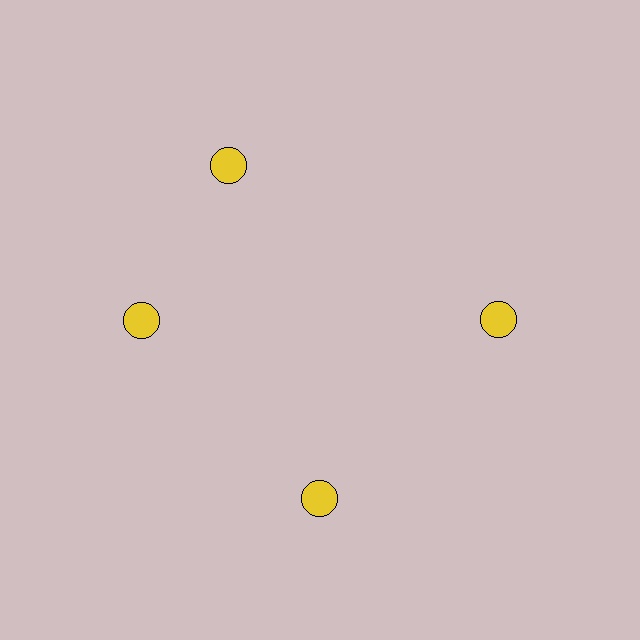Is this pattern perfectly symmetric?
No. The 4 yellow circles are arranged in a ring, but one element near the 12 o'clock position is rotated out of alignment along the ring, breaking the 4-fold rotational symmetry.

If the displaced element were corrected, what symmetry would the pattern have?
It would have 4-fold rotational symmetry — the pattern would map onto itself every 90 degrees.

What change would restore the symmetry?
The symmetry would be restored by rotating it back into even spacing with its neighbors so that all 4 circles sit at equal angles and equal distance from the center.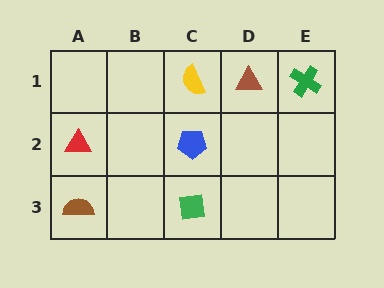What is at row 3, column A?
A brown semicircle.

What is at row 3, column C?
A green square.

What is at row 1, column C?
A yellow semicircle.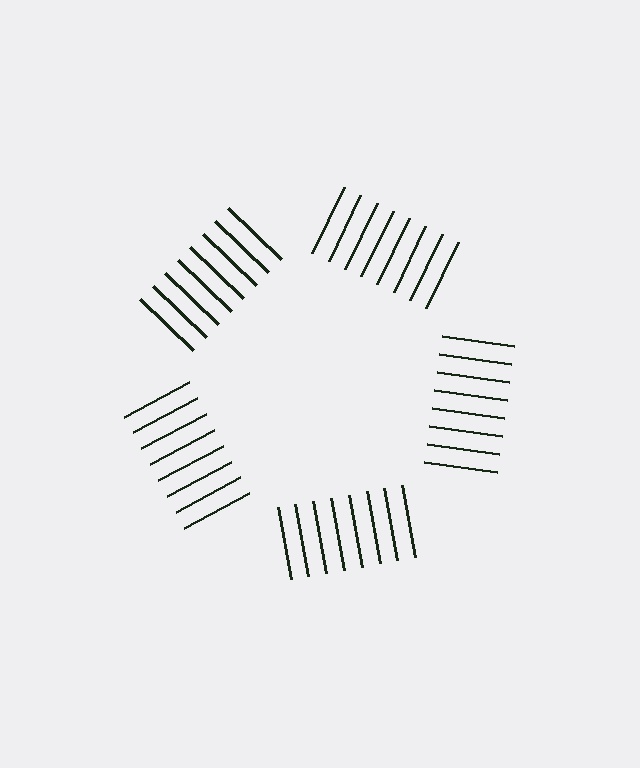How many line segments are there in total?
40 — 8 along each of the 5 edges.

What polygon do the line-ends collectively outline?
An illusory pentagon — the line segments terminate on its edges but no continuous stroke is drawn.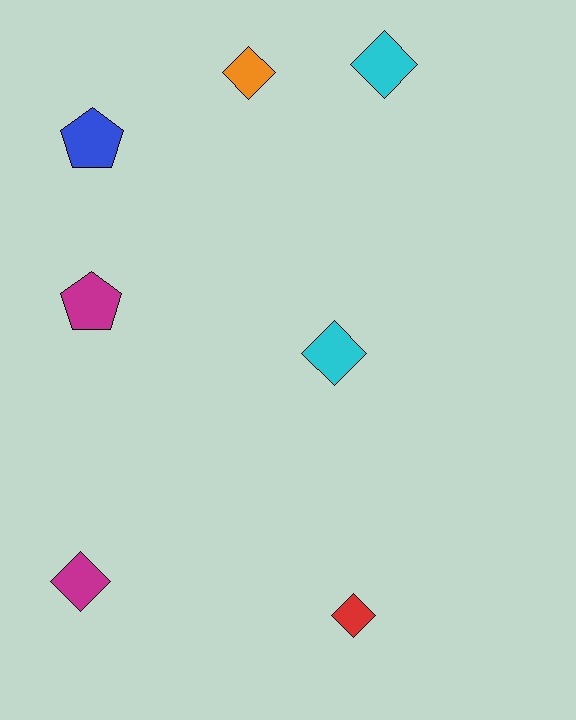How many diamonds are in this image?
There are 5 diamonds.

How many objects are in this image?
There are 7 objects.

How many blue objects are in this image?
There is 1 blue object.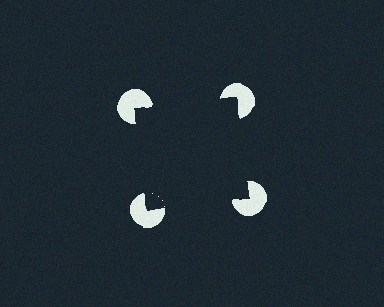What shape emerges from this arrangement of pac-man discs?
An illusory square — its edges are inferred from the aligned wedge cuts in the pac-man discs, not physically drawn.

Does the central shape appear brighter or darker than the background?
It typically appears slightly darker than the background, even though no actual brightness change is drawn.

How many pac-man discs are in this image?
There are 4 — one at each vertex of the illusory square.